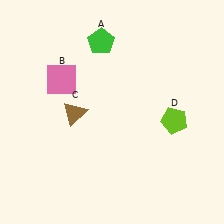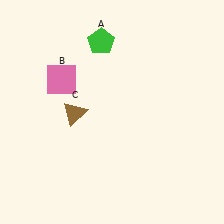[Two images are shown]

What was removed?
The lime pentagon (D) was removed in Image 2.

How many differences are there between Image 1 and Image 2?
There is 1 difference between the two images.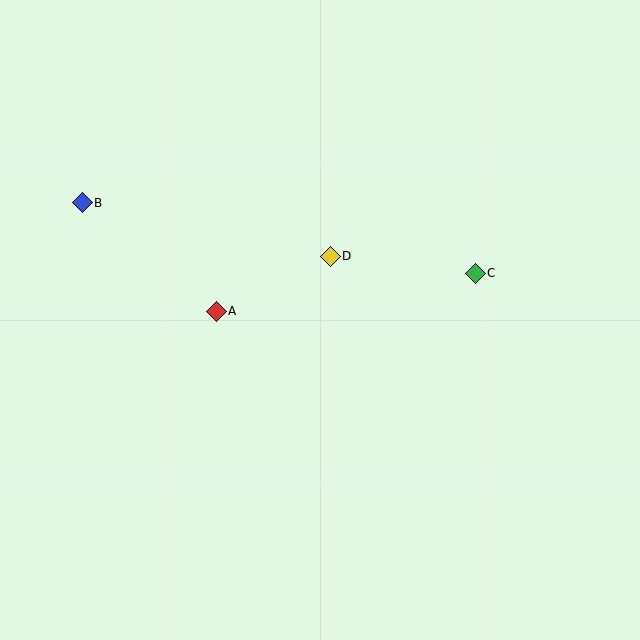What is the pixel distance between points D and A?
The distance between D and A is 127 pixels.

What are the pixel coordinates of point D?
Point D is at (330, 256).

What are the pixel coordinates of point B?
Point B is at (82, 203).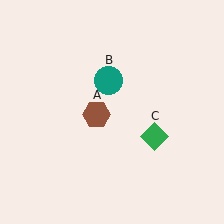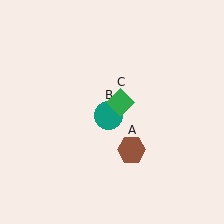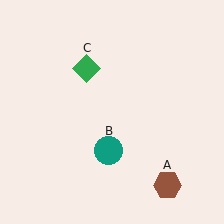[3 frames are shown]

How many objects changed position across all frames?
3 objects changed position: brown hexagon (object A), teal circle (object B), green diamond (object C).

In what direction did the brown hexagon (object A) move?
The brown hexagon (object A) moved down and to the right.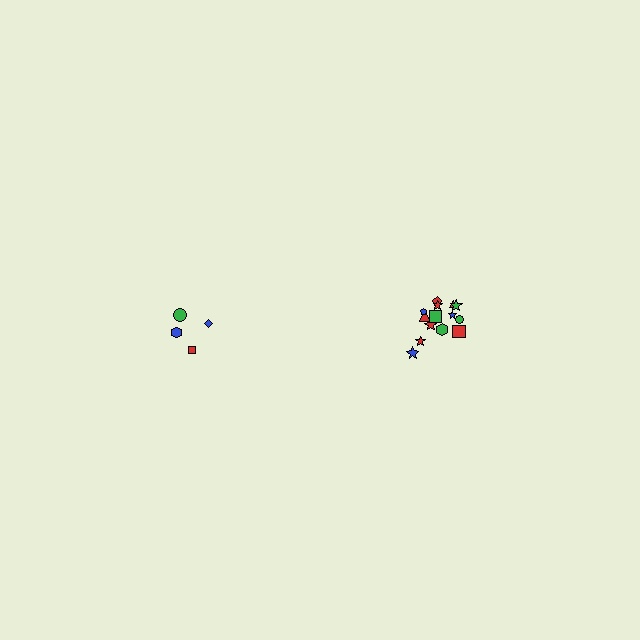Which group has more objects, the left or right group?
The right group.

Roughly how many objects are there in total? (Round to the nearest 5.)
Roughly 20 objects in total.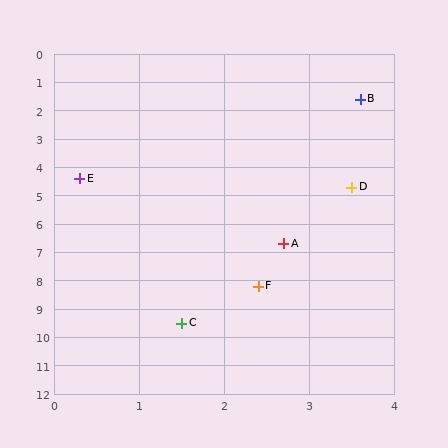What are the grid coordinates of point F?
Point F is at approximately (2.4, 8.2).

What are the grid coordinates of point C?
Point C is at approximately (1.5, 9.5).